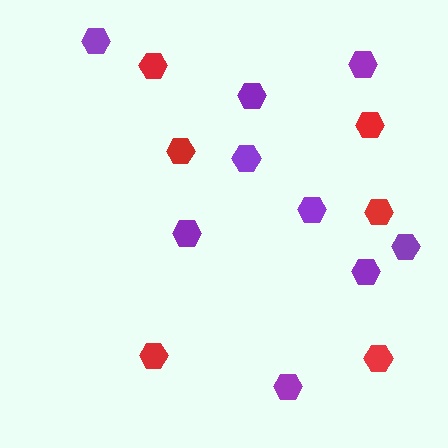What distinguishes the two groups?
There are 2 groups: one group of red hexagons (6) and one group of purple hexagons (9).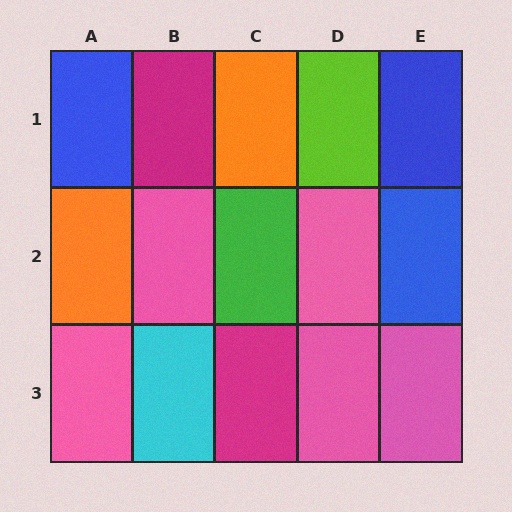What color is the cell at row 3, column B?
Cyan.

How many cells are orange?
2 cells are orange.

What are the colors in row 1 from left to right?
Blue, magenta, orange, lime, blue.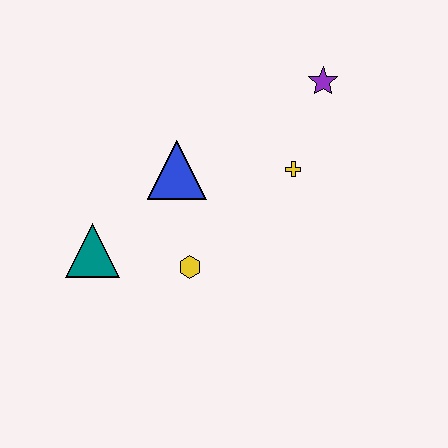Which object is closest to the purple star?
The yellow cross is closest to the purple star.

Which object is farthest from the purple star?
The teal triangle is farthest from the purple star.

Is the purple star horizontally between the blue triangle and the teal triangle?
No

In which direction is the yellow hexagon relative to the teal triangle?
The yellow hexagon is to the right of the teal triangle.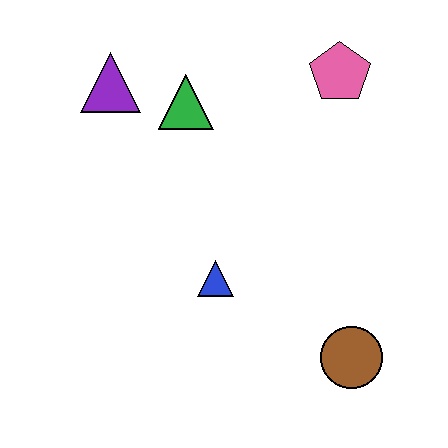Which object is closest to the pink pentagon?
The green triangle is closest to the pink pentagon.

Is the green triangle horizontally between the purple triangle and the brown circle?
Yes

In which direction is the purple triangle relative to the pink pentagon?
The purple triangle is to the left of the pink pentagon.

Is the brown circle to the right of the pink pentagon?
Yes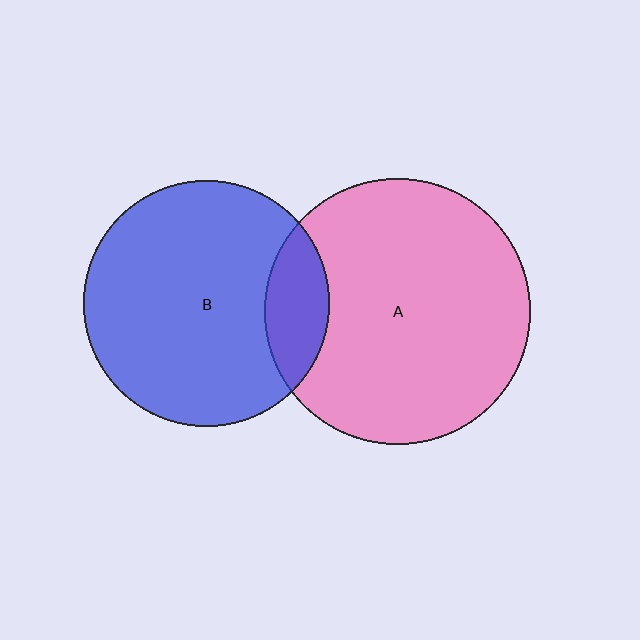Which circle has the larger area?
Circle A (pink).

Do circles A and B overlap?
Yes.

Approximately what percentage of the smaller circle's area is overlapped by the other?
Approximately 15%.